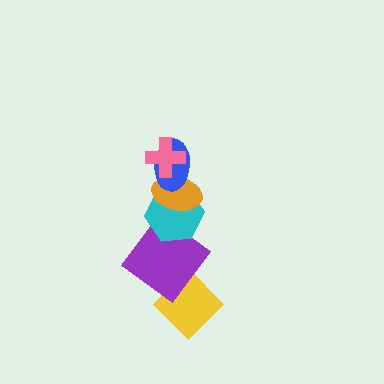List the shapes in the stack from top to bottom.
From top to bottom: the pink cross, the blue ellipse, the orange ellipse, the cyan hexagon, the purple diamond, the yellow diamond.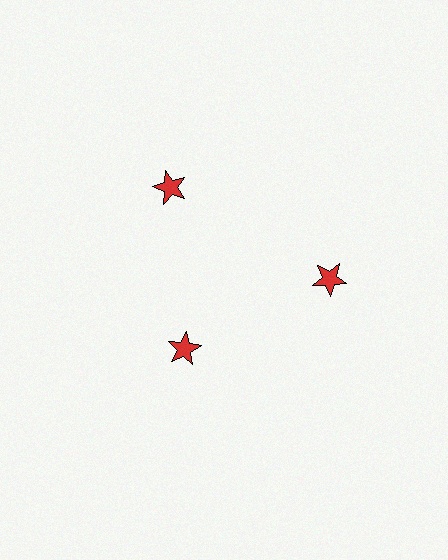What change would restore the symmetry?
The symmetry would be restored by moving it outward, back onto the ring so that all 3 stars sit at equal angles and equal distance from the center.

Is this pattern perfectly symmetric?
No. The 3 red stars are arranged in a ring, but one element near the 7 o'clock position is pulled inward toward the center, breaking the 3-fold rotational symmetry.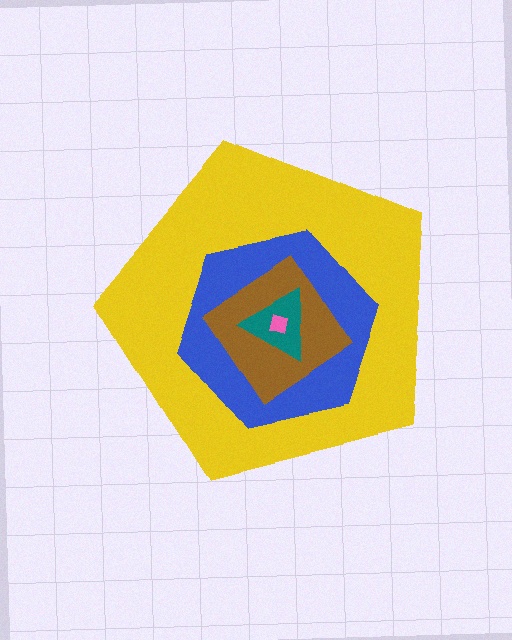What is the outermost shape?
The yellow pentagon.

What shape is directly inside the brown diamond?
The teal triangle.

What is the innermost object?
The pink square.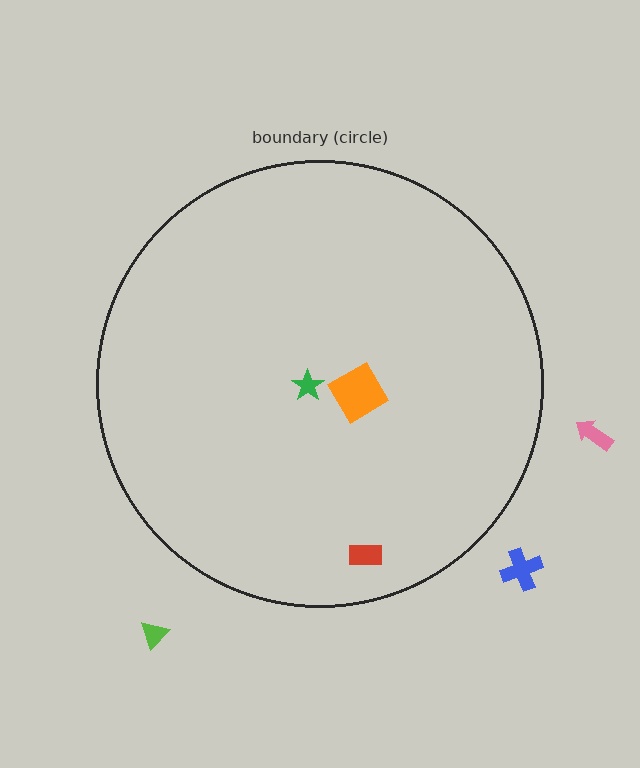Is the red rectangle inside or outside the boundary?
Inside.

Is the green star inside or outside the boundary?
Inside.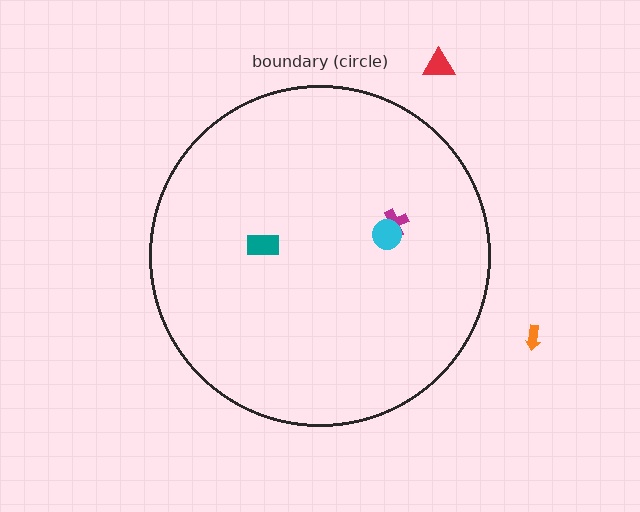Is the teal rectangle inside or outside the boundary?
Inside.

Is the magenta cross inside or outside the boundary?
Inside.